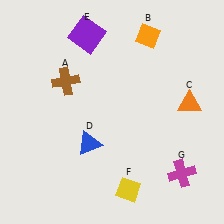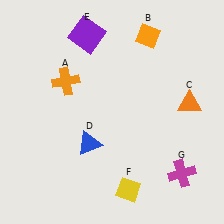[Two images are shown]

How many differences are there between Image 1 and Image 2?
There is 1 difference between the two images.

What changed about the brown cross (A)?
In Image 1, A is brown. In Image 2, it changed to orange.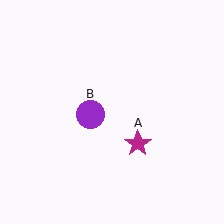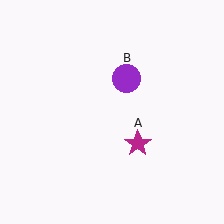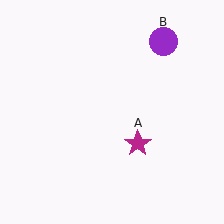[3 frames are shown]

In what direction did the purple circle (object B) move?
The purple circle (object B) moved up and to the right.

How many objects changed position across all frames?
1 object changed position: purple circle (object B).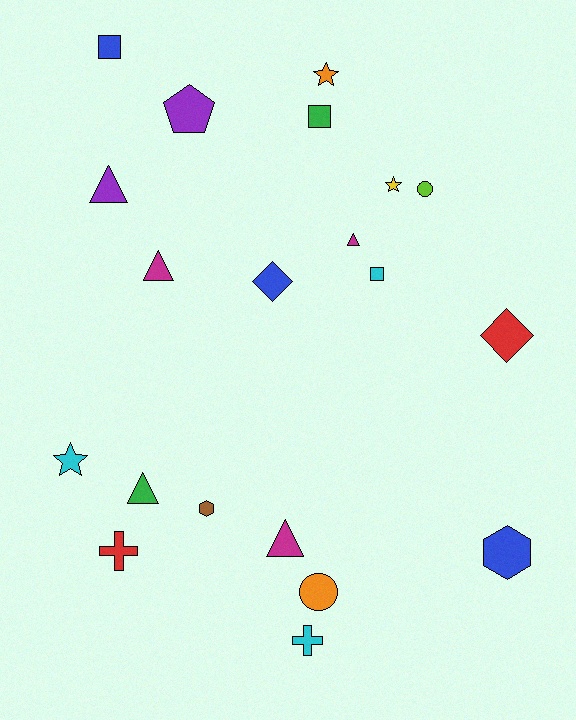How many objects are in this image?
There are 20 objects.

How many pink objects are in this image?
There are no pink objects.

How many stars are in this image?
There are 3 stars.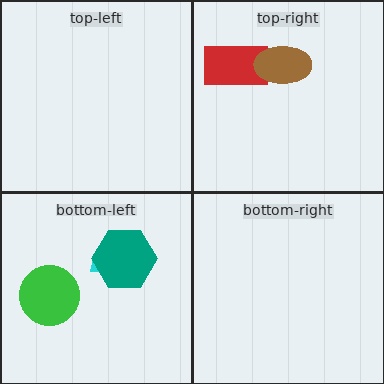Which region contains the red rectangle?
The top-right region.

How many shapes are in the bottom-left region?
3.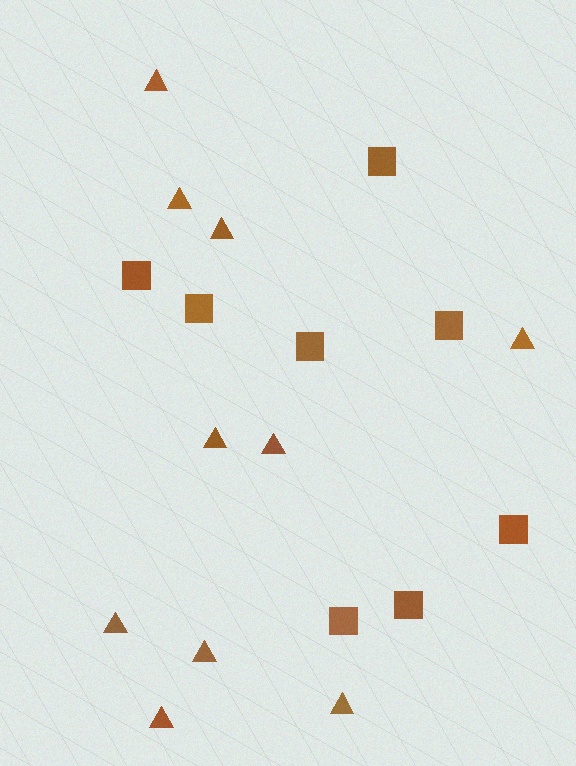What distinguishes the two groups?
There are 2 groups: one group of squares (8) and one group of triangles (10).